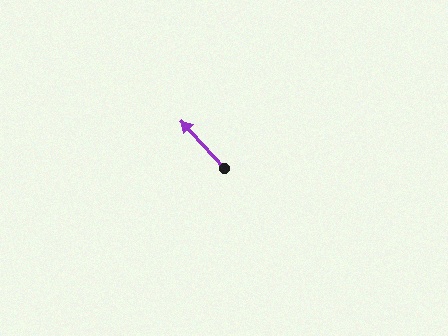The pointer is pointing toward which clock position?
Roughly 11 o'clock.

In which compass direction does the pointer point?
Northwest.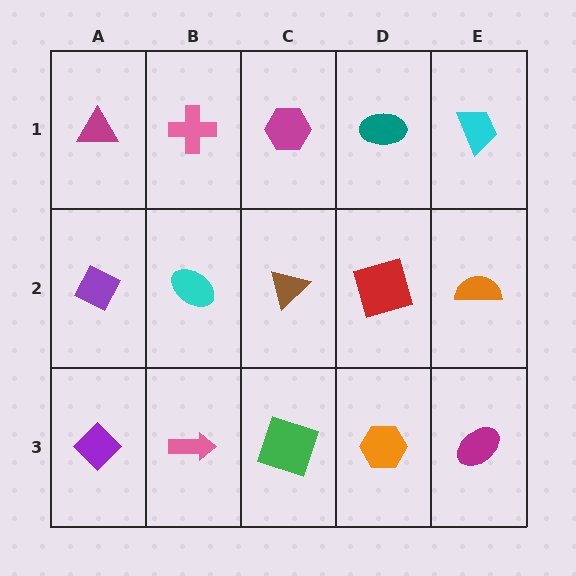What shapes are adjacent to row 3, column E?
An orange semicircle (row 2, column E), an orange hexagon (row 3, column D).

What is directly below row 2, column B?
A pink arrow.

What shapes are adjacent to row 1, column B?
A cyan ellipse (row 2, column B), a magenta triangle (row 1, column A), a magenta hexagon (row 1, column C).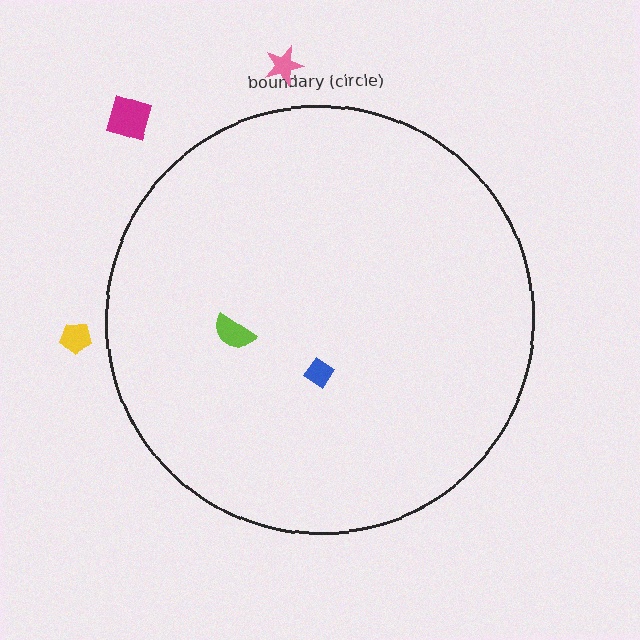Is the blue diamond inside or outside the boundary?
Inside.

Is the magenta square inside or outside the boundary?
Outside.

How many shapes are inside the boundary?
2 inside, 3 outside.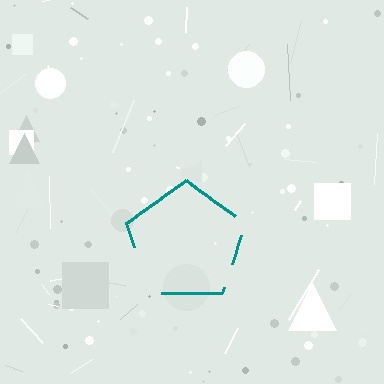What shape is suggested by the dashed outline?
The dashed outline suggests a pentagon.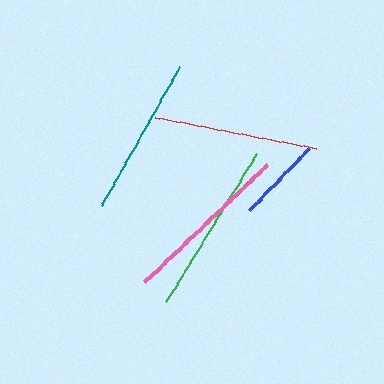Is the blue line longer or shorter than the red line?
The red line is longer than the blue line.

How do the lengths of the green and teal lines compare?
The green and teal lines are approximately the same length.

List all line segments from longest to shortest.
From longest to shortest: green, pink, red, teal, blue.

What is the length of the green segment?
The green segment is approximately 174 pixels long.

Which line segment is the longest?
The green line is the longest at approximately 174 pixels.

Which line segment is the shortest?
The blue line is the shortest at approximately 86 pixels.